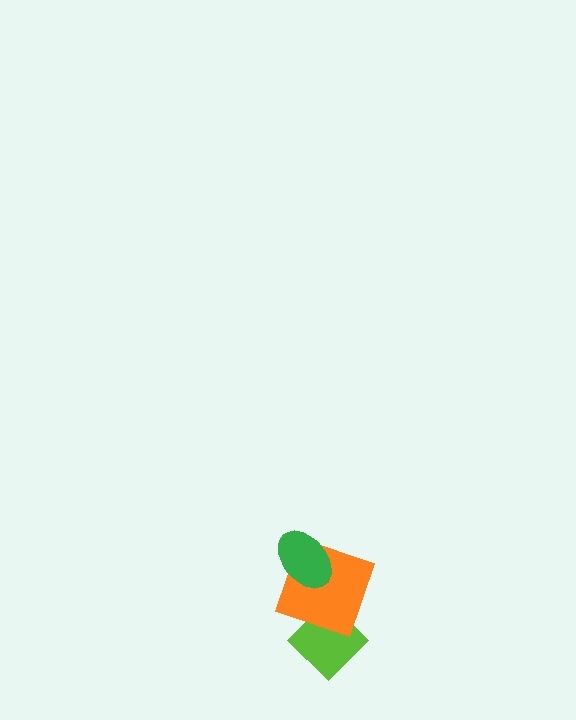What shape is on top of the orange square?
The green ellipse is on top of the orange square.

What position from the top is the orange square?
The orange square is 2nd from the top.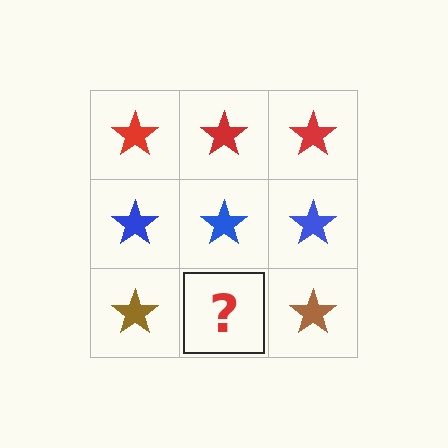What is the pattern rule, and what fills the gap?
The rule is that each row has a consistent color. The gap should be filled with a brown star.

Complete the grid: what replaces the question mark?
The question mark should be replaced with a brown star.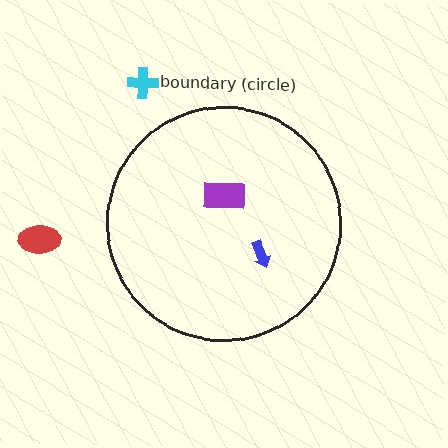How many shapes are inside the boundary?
2 inside, 2 outside.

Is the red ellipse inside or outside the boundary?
Outside.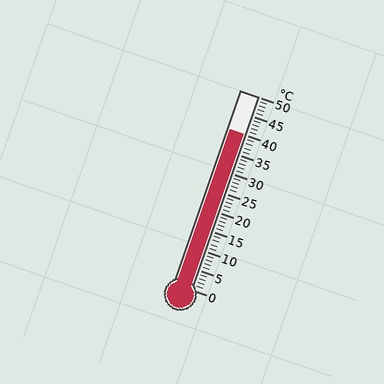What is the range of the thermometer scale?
The thermometer scale ranges from 0°C to 50°C.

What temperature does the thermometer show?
The thermometer shows approximately 40°C.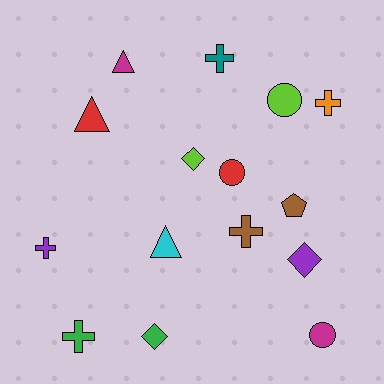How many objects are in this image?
There are 15 objects.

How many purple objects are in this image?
There are 2 purple objects.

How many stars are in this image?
There are no stars.